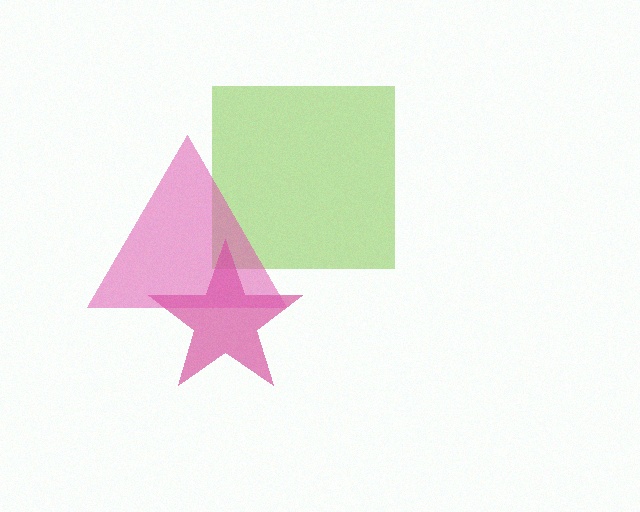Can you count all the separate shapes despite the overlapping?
Yes, there are 3 separate shapes.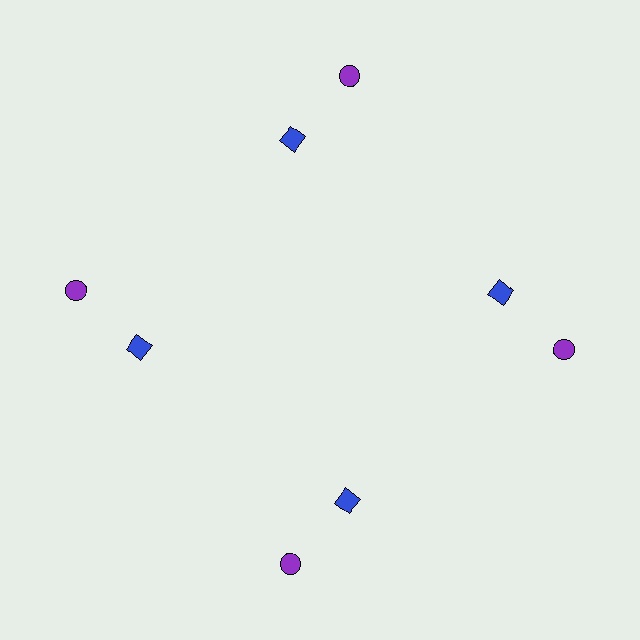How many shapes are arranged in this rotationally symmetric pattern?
There are 8 shapes, arranged in 4 groups of 2.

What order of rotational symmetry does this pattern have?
This pattern has 4-fold rotational symmetry.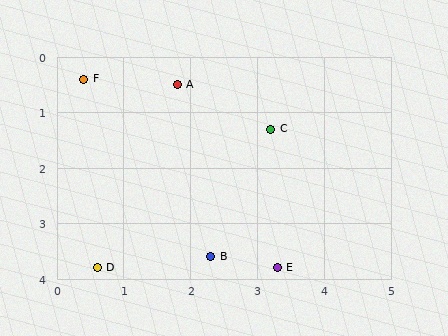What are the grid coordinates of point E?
Point E is at approximately (3.3, 3.8).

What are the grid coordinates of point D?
Point D is at approximately (0.6, 3.8).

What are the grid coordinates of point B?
Point B is at approximately (2.3, 3.6).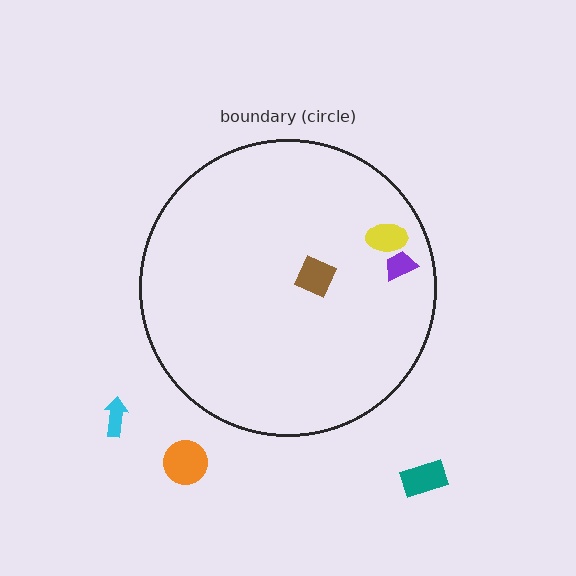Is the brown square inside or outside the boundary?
Inside.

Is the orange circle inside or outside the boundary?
Outside.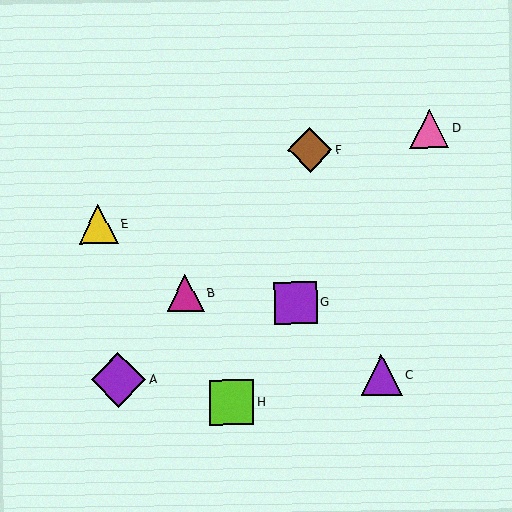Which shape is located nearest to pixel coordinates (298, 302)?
The purple square (labeled G) at (296, 303) is nearest to that location.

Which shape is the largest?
The purple diamond (labeled A) is the largest.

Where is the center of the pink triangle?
The center of the pink triangle is at (429, 129).